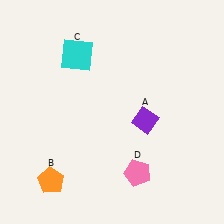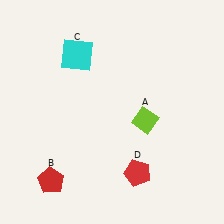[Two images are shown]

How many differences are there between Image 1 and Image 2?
There are 3 differences between the two images.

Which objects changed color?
A changed from purple to lime. B changed from orange to red. D changed from pink to red.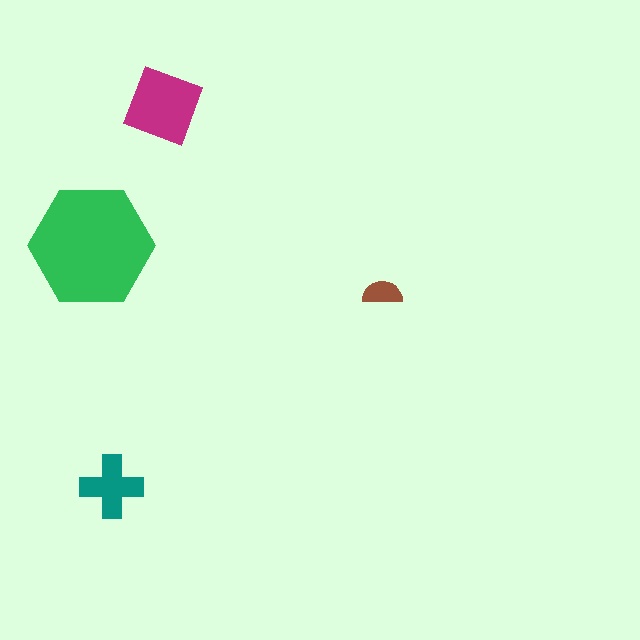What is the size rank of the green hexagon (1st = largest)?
1st.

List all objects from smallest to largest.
The brown semicircle, the teal cross, the magenta square, the green hexagon.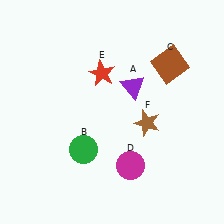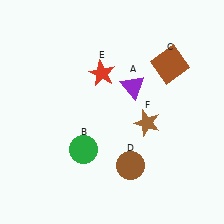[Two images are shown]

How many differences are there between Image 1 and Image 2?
There is 1 difference between the two images.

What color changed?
The circle (D) changed from magenta in Image 1 to brown in Image 2.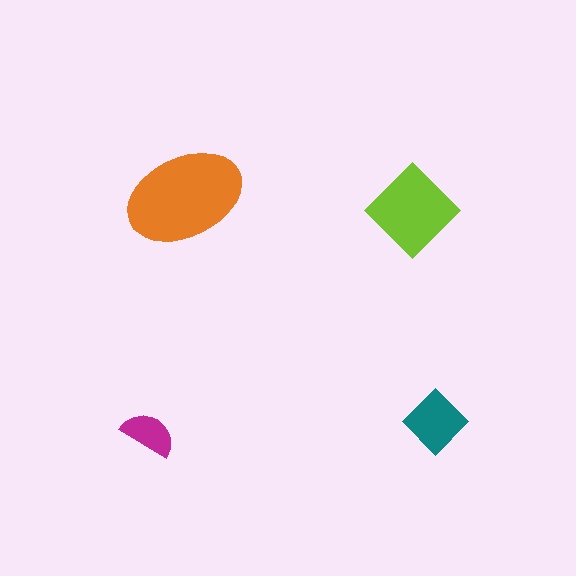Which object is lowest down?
The magenta semicircle is bottommost.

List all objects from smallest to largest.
The magenta semicircle, the teal diamond, the lime diamond, the orange ellipse.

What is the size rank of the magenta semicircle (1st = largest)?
4th.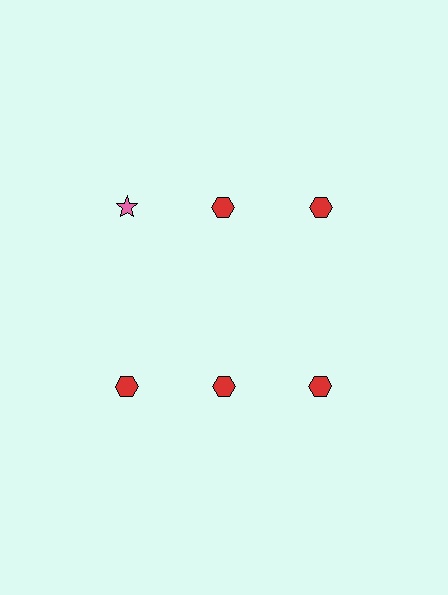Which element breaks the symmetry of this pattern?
The pink star in the top row, leftmost column breaks the symmetry. All other shapes are red hexagons.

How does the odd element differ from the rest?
It differs in both color (pink instead of red) and shape (star instead of hexagon).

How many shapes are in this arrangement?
There are 6 shapes arranged in a grid pattern.